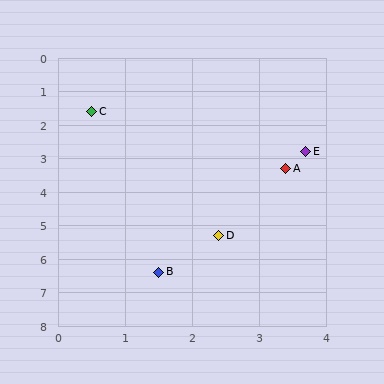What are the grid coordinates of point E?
Point E is at approximately (3.7, 2.8).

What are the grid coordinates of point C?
Point C is at approximately (0.5, 1.6).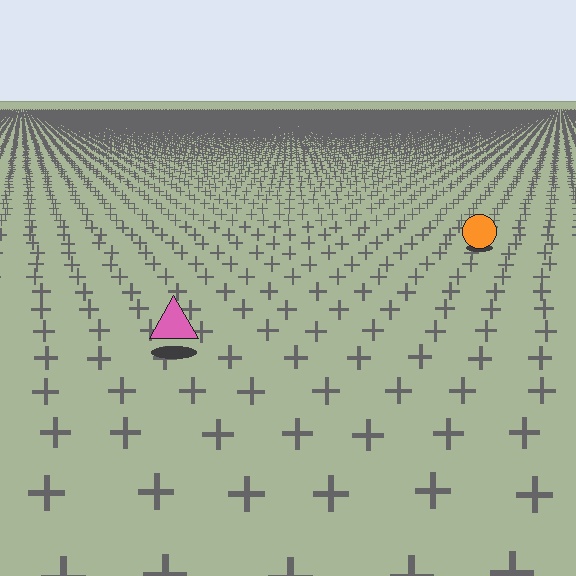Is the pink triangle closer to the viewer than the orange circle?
Yes. The pink triangle is closer — you can tell from the texture gradient: the ground texture is coarser near it.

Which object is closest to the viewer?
The pink triangle is closest. The texture marks near it are larger and more spread out.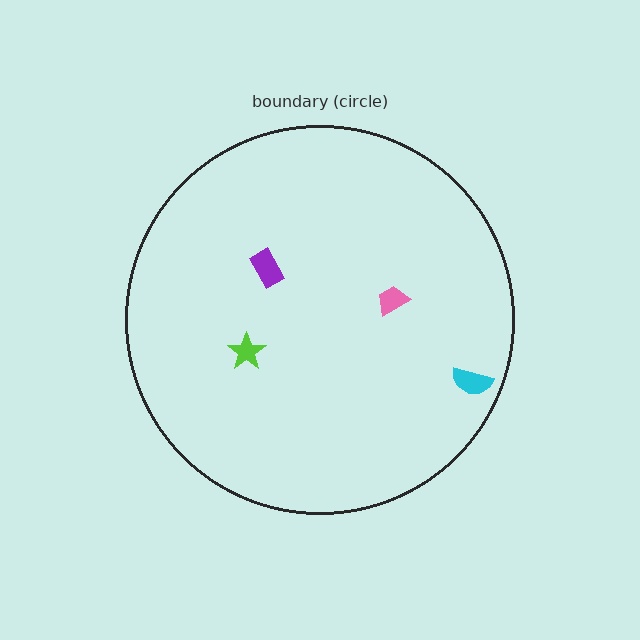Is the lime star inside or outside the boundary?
Inside.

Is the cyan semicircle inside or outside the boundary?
Inside.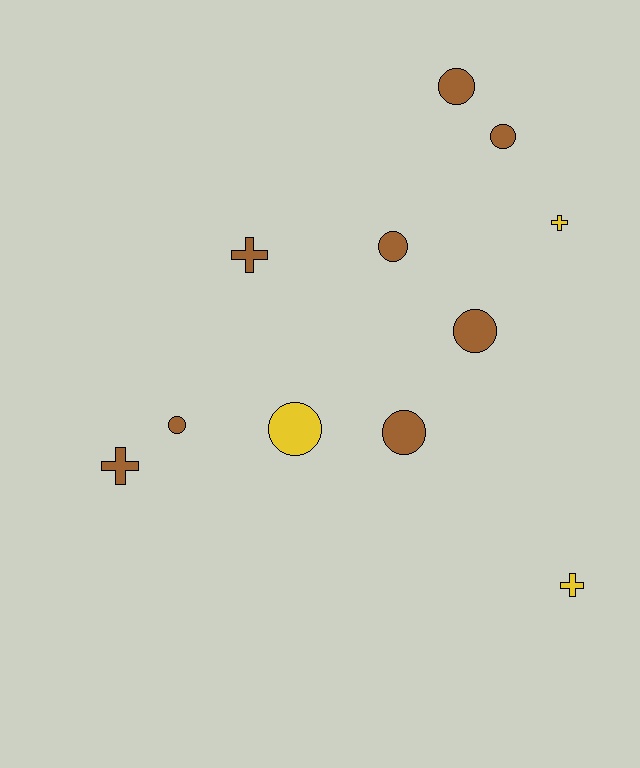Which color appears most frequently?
Brown, with 8 objects.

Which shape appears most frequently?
Circle, with 7 objects.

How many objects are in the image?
There are 11 objects.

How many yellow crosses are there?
There are 2 yellow crosses.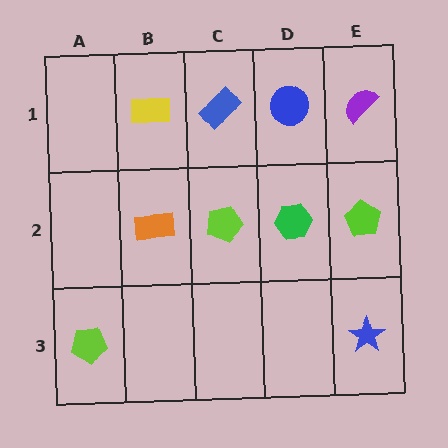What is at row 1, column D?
A blue circle.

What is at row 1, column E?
A purple semicircle.